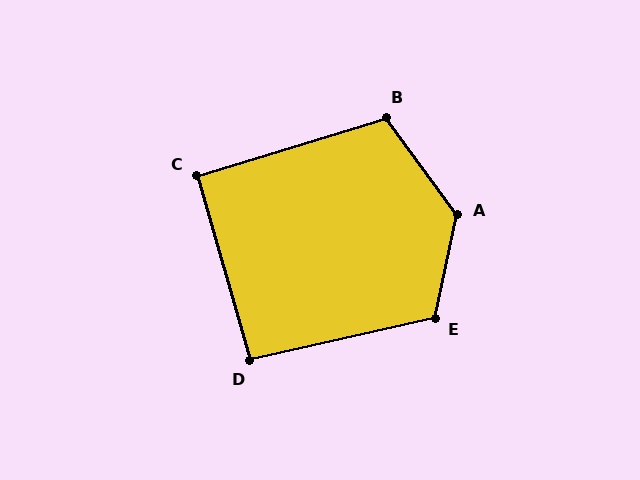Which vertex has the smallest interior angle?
C, at approximately 91 degrees.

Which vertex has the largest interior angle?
A, at approximately 132 degrees.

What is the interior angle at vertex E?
Approximately 115 degrees (obtuse).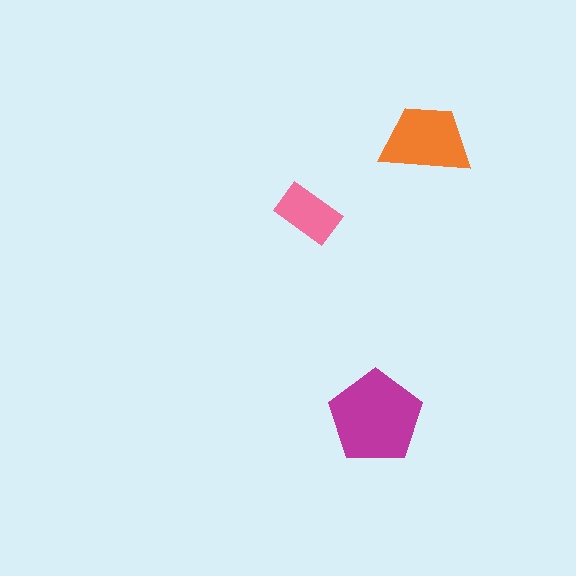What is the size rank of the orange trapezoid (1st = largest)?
2nd.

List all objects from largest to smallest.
The magenta pentagon, the orange trapezoid, the pink rectangle.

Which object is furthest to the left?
The pink rectangle is leftmost.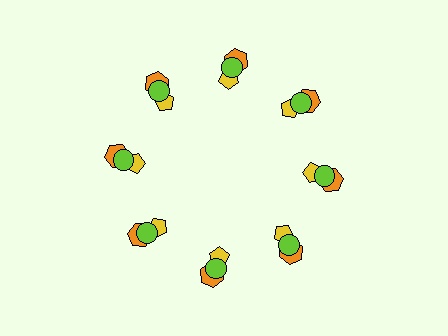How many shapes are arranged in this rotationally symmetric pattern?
There are 24 shapes, arranged in 8 groups of 3.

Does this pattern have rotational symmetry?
Yes, this pattern has 8-fold rotational symmetry. It looks the same after rotating 45 degrees around the center.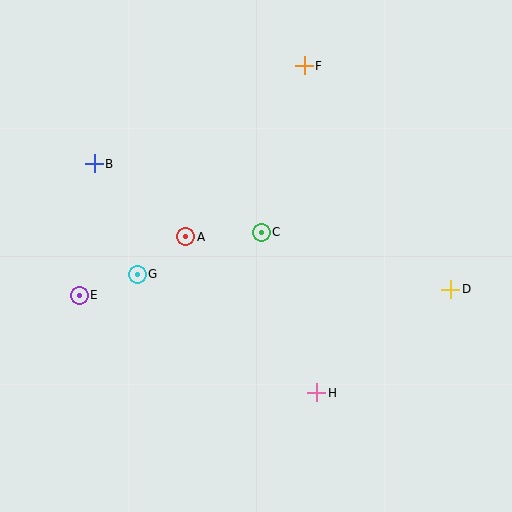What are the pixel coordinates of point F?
Point F is at (304, 66).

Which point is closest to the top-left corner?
Point B is closest to the top-left corner.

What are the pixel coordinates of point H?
Point H is at (317, 393).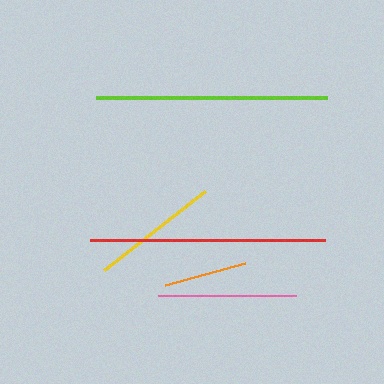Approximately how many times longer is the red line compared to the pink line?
The red line is approximately 1.7 times the length of the pink line.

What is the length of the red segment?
The red segment is approximately 235 pixels long.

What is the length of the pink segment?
The pink segment is approximately 138 pixels long.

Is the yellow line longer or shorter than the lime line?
The lime line is longer than the yellow line.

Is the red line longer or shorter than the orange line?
The red line is longer than the orange line.